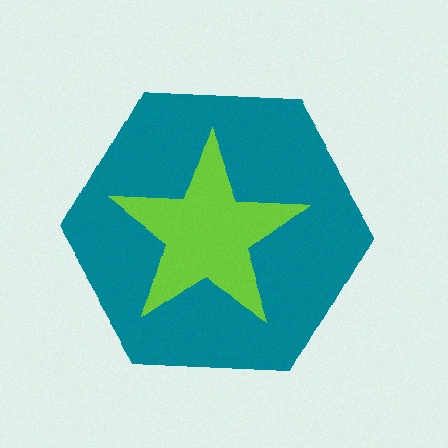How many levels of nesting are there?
2.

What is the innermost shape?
The lime star.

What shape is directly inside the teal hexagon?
The lime star.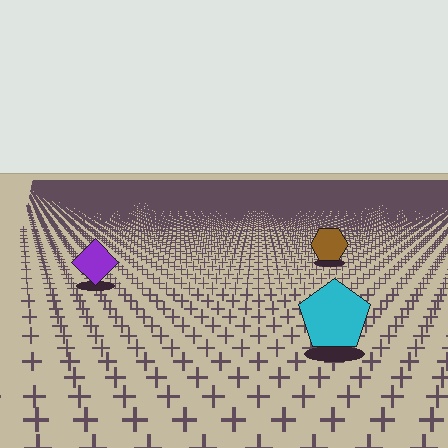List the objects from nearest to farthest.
From nearest to farthest: the cyan pentagon, the purple diamond, the brown hexagon.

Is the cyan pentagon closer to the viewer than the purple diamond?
Yes. The cyan pentagon is closer — you can tell from the texture gradient: the ground texture is coarser near it.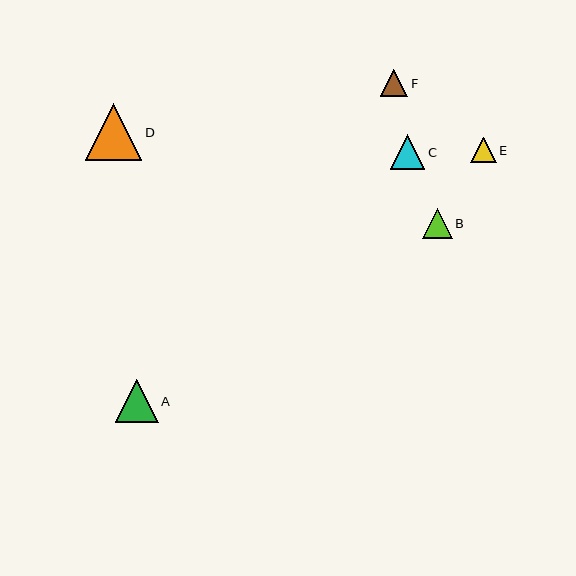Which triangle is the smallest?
Triangle E is the smallest with a size of approximately 25 pixels.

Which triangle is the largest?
Triangle D is the largest with a size of approximately 57 pixels.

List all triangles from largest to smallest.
From largest to smallest: D, A, C, B, F, E.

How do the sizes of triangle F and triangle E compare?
Triangle F and triangle E are approximately the same size.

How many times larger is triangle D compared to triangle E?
Triangle D is approximately 2.2 times the size of triangle E.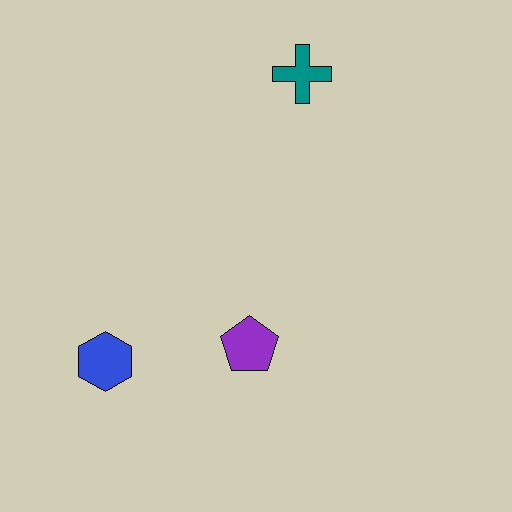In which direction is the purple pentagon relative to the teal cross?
The purple pentagon is below the teal cross.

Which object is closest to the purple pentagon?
The blue hexagon is closest to the purple pentagon.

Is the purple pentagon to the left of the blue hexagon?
No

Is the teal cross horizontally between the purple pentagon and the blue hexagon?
No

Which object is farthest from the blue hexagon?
The teal cross is farthest from the blue hexagon.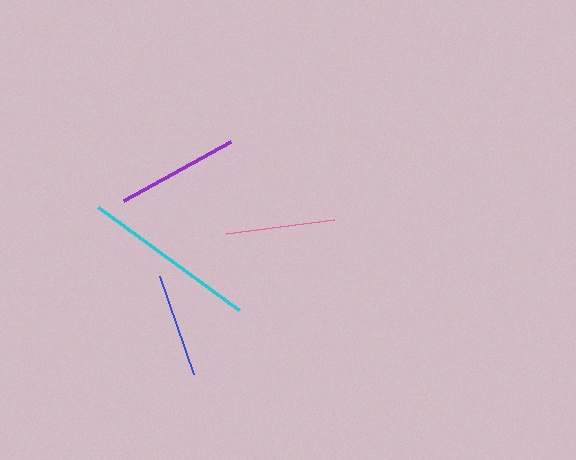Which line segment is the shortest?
The blue line is the shortest at approximately 104 pixels.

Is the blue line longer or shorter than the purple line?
The purple line is longer than the blue line.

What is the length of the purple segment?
The purple segment is approximately 123 pixels long.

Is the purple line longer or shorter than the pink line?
The purple line is longer than the pink line.